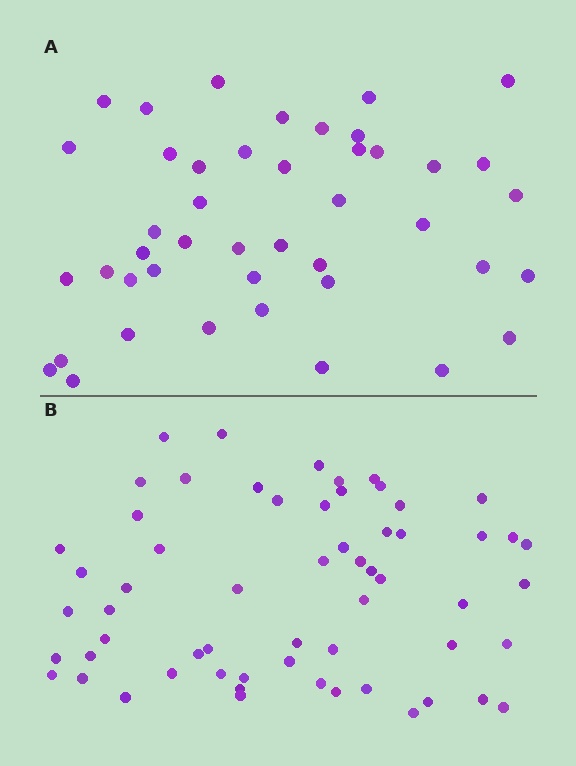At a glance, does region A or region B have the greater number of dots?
Region B (the bottom region) has more dots.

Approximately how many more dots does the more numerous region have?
Region B has approximately 15 more dots than region A.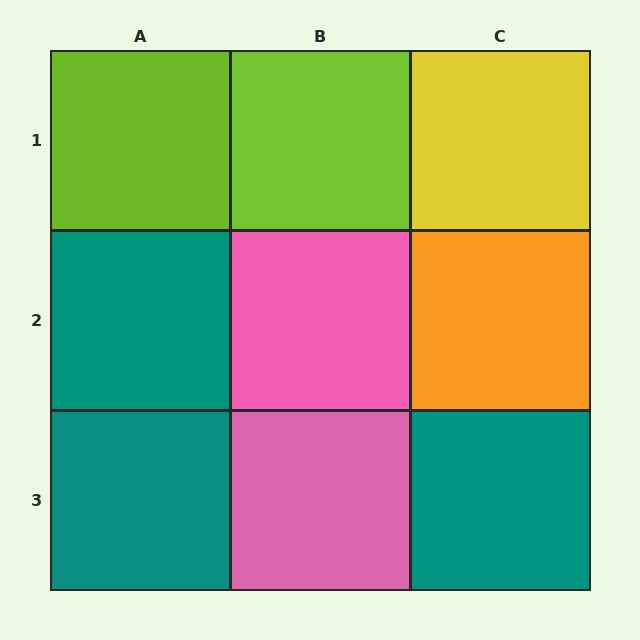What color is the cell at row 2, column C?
Orange.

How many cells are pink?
2 cells are pink.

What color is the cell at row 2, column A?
Teal.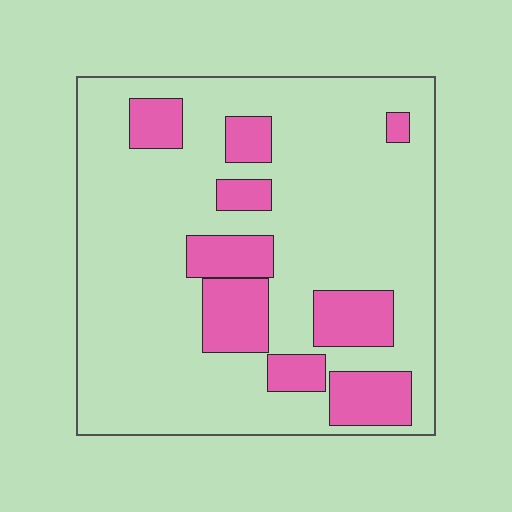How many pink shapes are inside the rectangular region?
9.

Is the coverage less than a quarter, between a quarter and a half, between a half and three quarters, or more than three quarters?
Less than a quarter.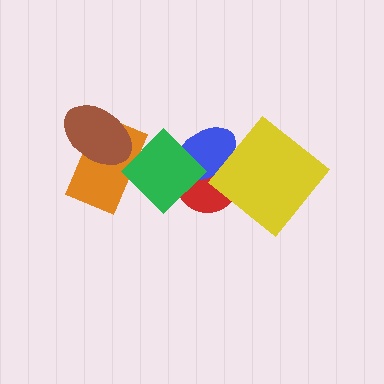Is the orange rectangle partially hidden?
Yes, it is partially covered by another shape.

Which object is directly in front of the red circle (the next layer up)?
The blue ellipse is directly in front of the red circle.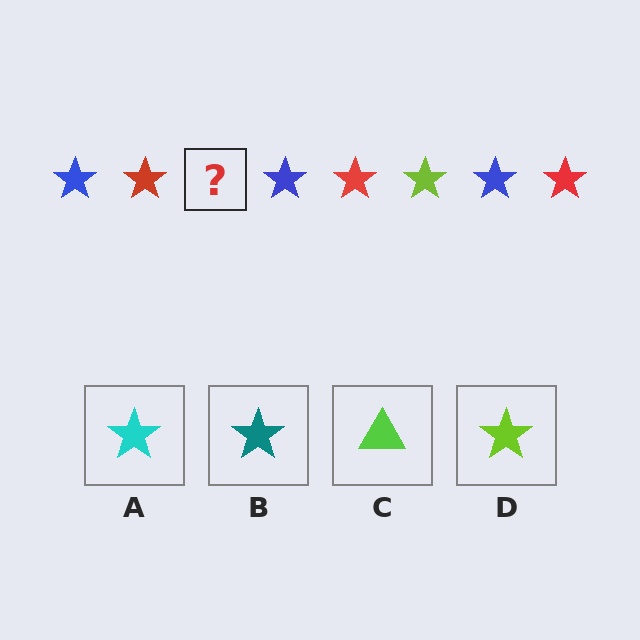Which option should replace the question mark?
Option D.